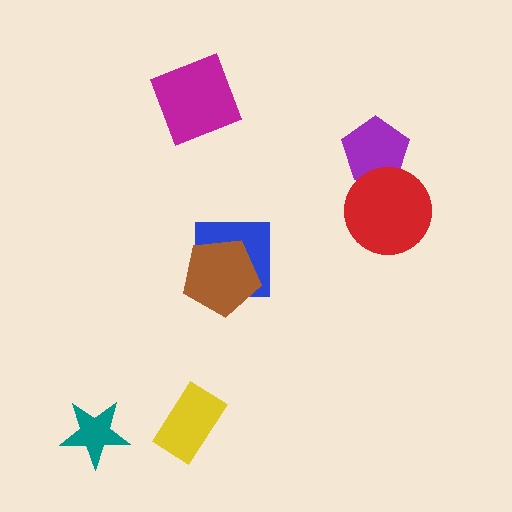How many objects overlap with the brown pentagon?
1 object overlaps with the brown pentagon.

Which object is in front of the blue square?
The brown pentagon is in front of the blue square.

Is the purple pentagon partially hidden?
Yes, it is partially covered by another shape.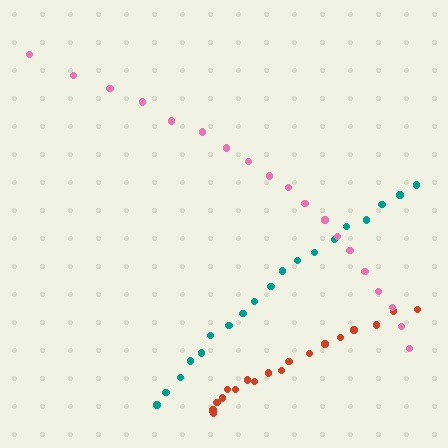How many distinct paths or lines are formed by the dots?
There are 3 distinct paths.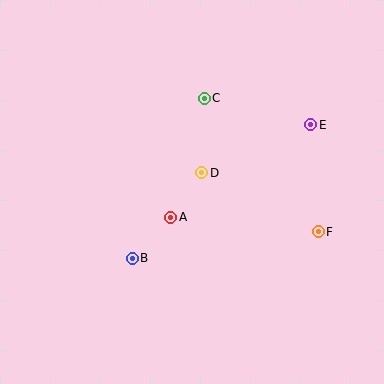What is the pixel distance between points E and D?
The distance between E and D is 119 pixels.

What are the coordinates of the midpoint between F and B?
The midpoint between F and B is at (225, 245).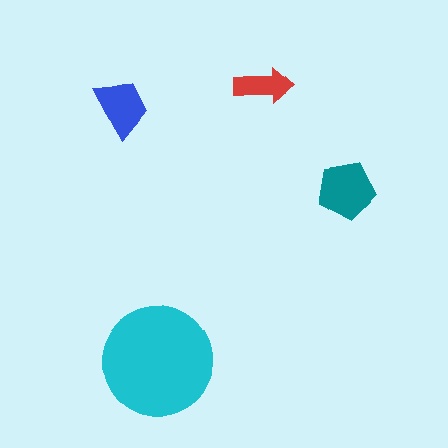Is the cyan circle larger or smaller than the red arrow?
Larger.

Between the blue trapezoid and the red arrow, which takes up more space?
The blue trapezoid.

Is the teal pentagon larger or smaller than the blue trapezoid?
Larger.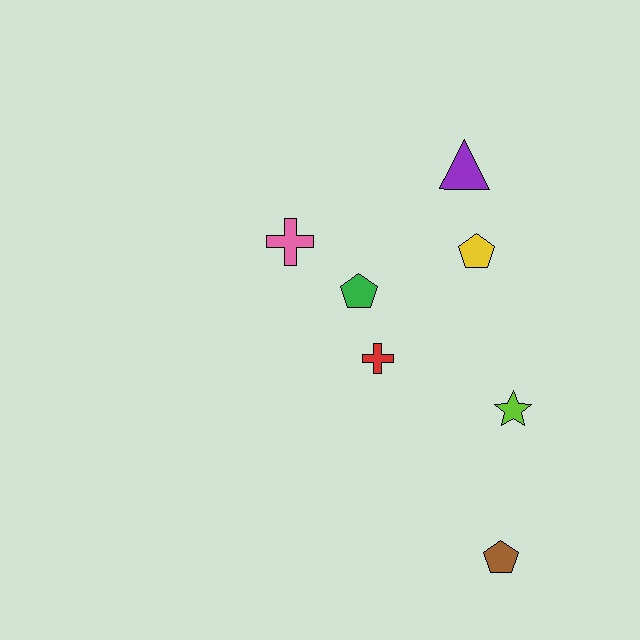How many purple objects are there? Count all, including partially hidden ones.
There is 1 purple object.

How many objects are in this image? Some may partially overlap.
There are 7 objects.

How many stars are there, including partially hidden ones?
There is 1 star.